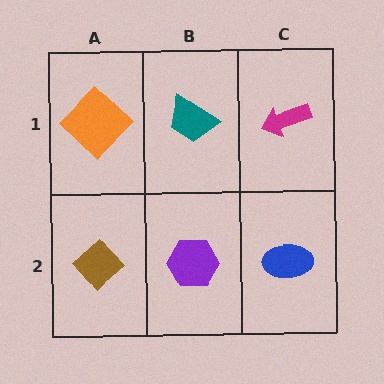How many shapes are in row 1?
3 shapes.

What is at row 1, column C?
A magenta arrow.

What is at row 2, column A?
A brown diamond.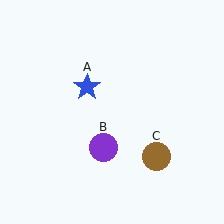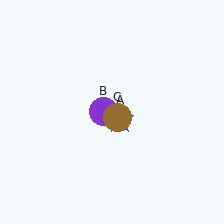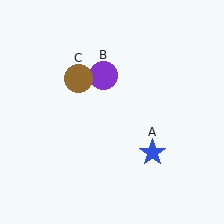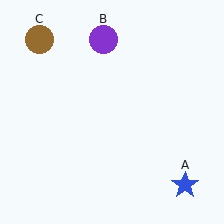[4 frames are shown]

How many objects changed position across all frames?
3 objects changed position: blue star (object A), purple circle (object B), brown circle (object C).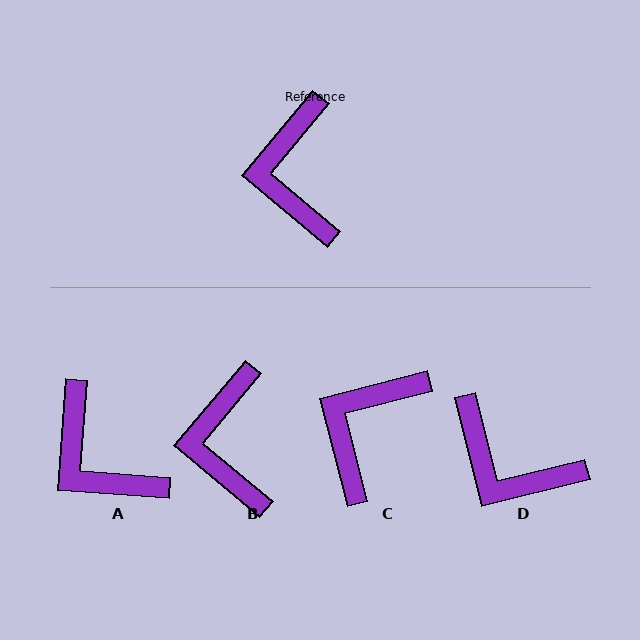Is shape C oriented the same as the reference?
No, it is off by about 36 degrees.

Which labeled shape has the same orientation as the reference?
B.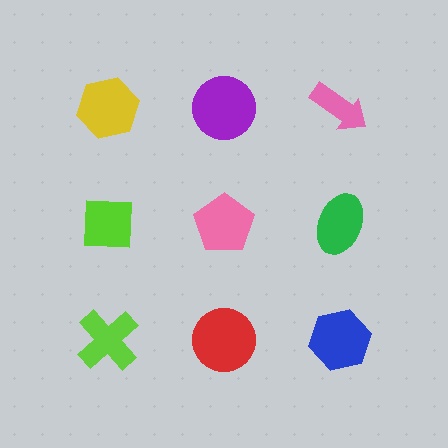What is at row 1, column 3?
A pink arrow.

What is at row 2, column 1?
A lime square.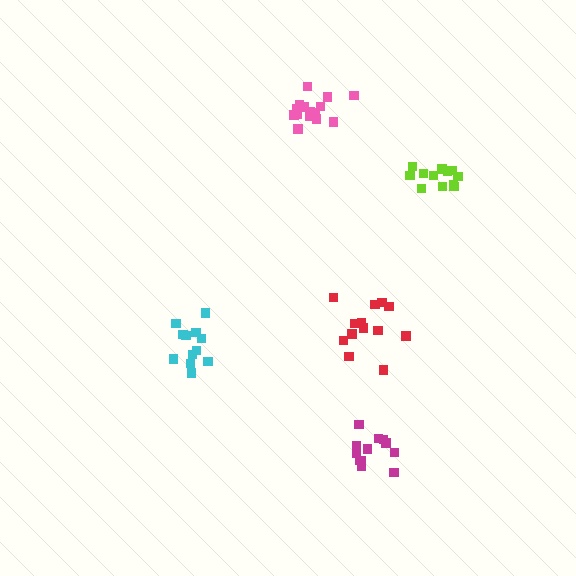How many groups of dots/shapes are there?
There are 5 groups.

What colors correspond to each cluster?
The clusters are colored: red, pink, cyan, magenta, lime.